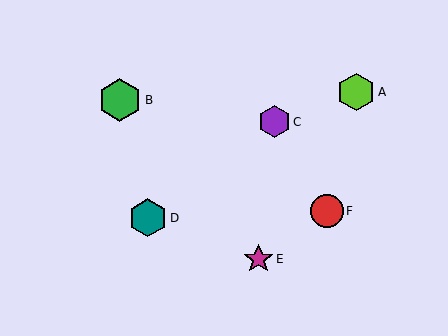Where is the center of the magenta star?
The center of the magenta star is at (258, 259).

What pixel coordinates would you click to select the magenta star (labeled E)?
Click at (258, 259) to select the magenta star E.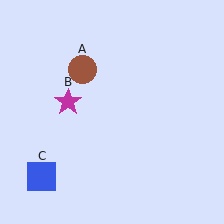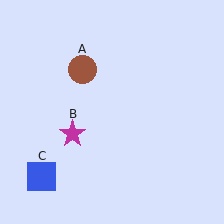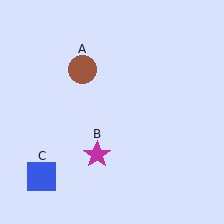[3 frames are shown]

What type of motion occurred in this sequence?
The magenta star (object B) rotated counterclockwise around the center of the scene.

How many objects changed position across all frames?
1 object changed position: magenta star (object B).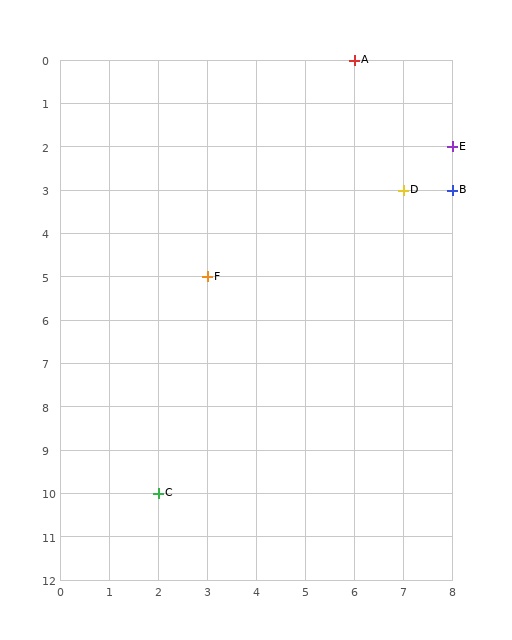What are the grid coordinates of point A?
Point A is at grid coordinates (6, 0).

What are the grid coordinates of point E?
Point E is at grid coordinates (8, 2).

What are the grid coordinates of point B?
Point B is at grid coordinates (8, 3).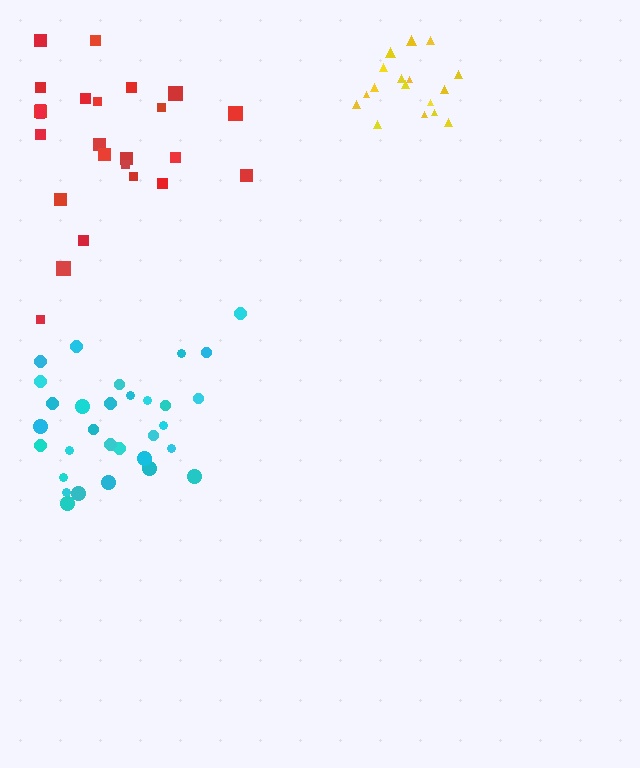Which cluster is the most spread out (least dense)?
Red.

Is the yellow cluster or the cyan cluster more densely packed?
Yellow.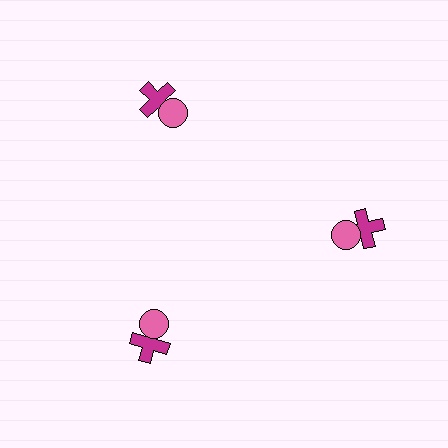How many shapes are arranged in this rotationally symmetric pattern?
There are 6 shapes, arranged in 3 groups of 2.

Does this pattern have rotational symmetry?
Yes, this pattern has 3-fold rotational symmetry. It looks the same after rotating 120 degrees around the center.